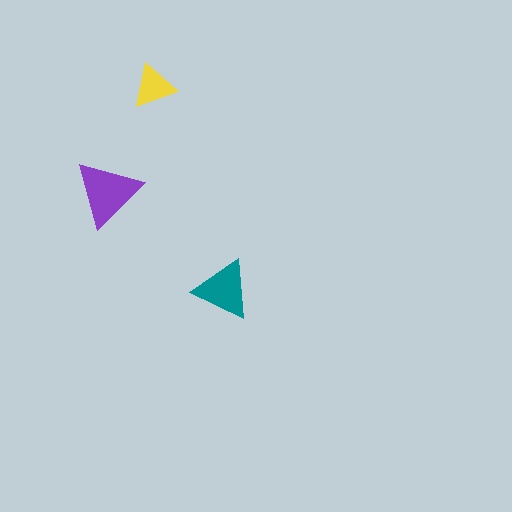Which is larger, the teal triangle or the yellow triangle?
The teal one.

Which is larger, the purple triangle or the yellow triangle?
The purple one.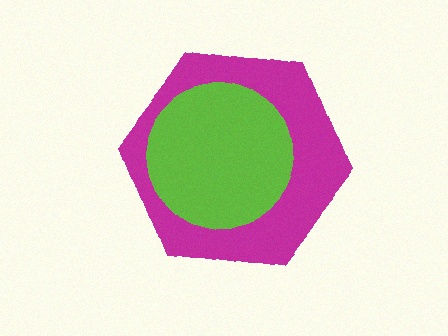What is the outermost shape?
The magenta hexagon.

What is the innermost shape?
The lime circle.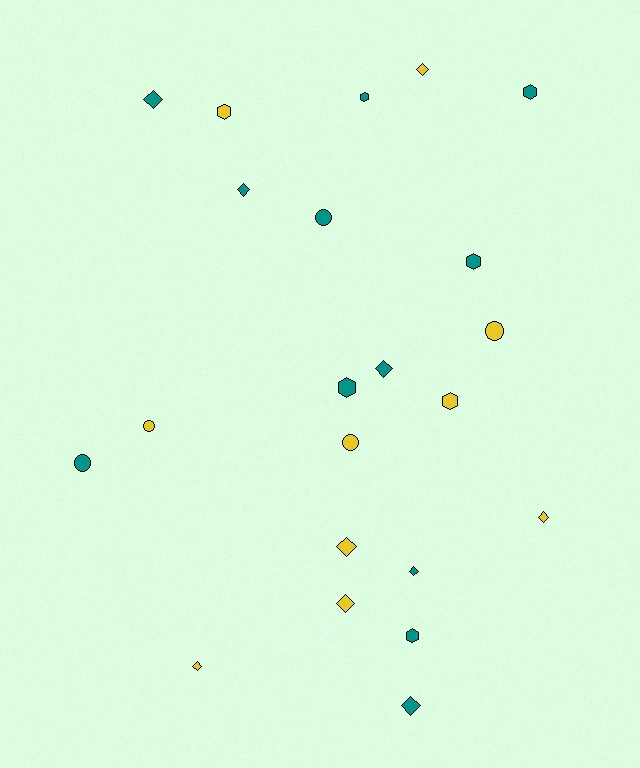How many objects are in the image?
There are 22 objects.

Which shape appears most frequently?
Diamond, with 10 objects.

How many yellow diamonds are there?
There are 5 yellow diamonds.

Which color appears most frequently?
Teal, with 12 objects.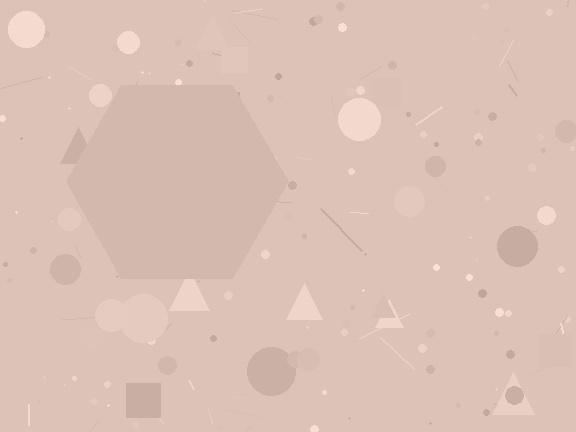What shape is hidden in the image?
A hexagon is hidden in the image.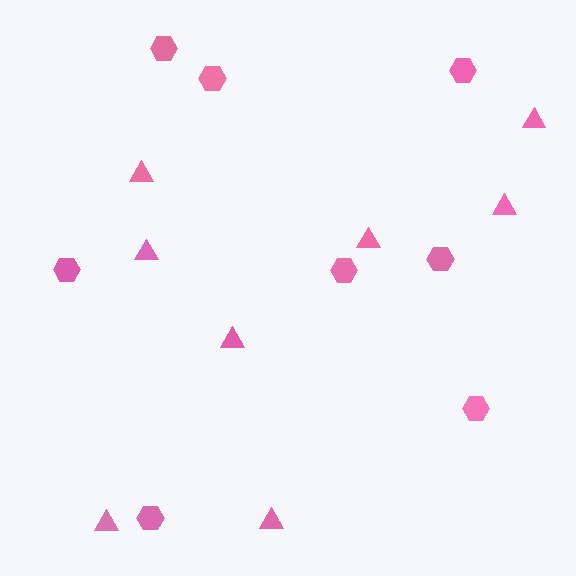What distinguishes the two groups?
There are 2 groups: one group of triangles (8) and one group of hexagons (8).